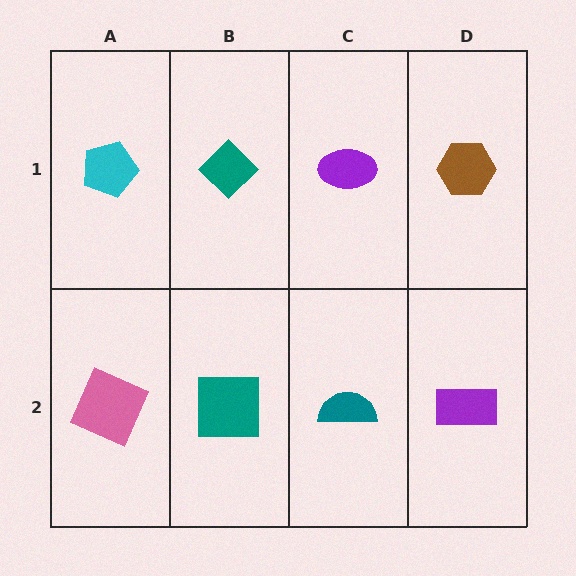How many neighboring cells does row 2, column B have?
3.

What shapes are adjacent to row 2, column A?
A cyan pentagon (row 1, column A), a teal square (row 2, column B).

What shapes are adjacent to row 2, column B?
A teal diamond (row 1, column B), a pink square (row 2, column A), a teal semicircle (row 2, column C).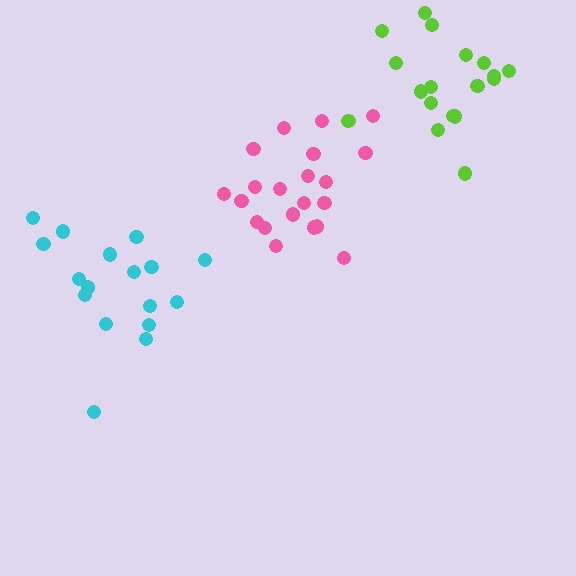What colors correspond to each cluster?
The clusters are colored: pink, cyan, lime.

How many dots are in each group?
Group 1: 21 dots, Group 2: 17 dots, Group 3: 18 dots (56 total).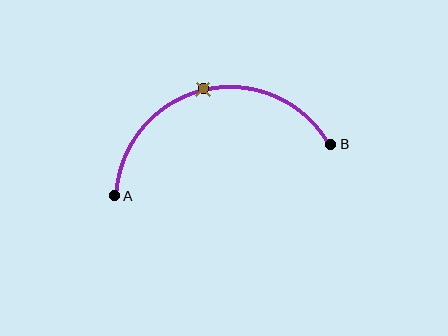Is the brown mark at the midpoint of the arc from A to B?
Yes. The brown mark lies on the arc at equal arc-length from both A and B — it is the arc midpoint.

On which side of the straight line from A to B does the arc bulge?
The arc bulges above the straight line connecting A and B.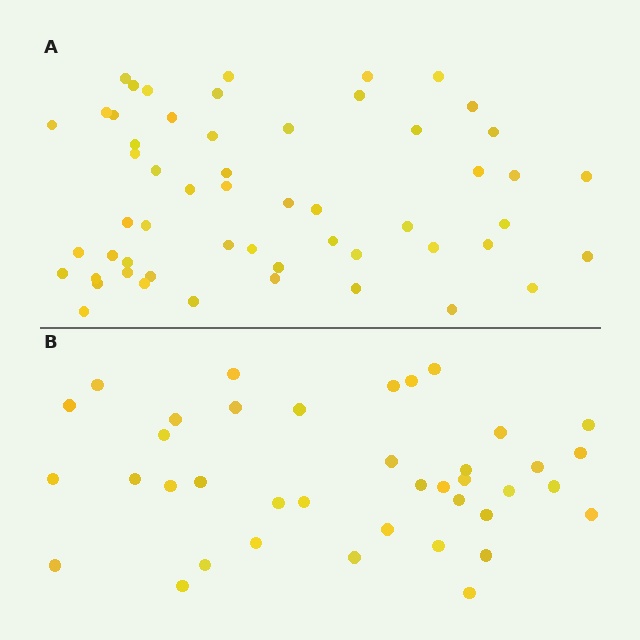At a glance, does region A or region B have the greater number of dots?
Region A (the top region) has more dots.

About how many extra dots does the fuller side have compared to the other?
Region A has approximately 15 more dots than region B.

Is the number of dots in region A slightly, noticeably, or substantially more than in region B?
Region A has noticeably more, but not dramatically so. The ratio is roughly 1.4 to 1.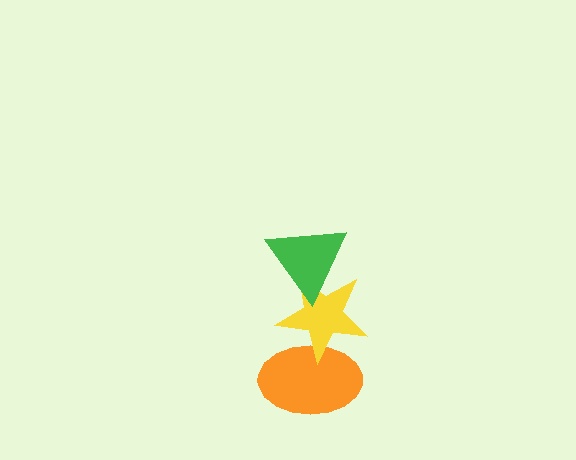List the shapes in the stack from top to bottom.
From top to bottom: the green triangle, the yellow star, the orange ellipse.